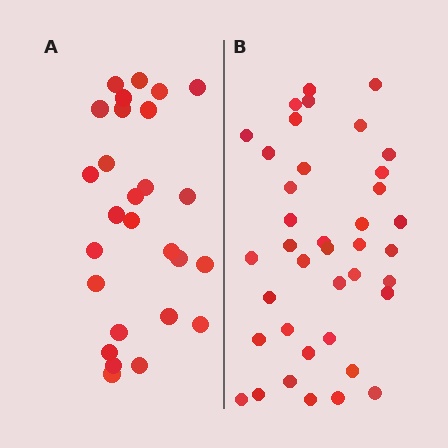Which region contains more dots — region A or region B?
Region B (the right region) has more dots.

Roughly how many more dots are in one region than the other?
Region B has roughly 12 or so more dots than region A.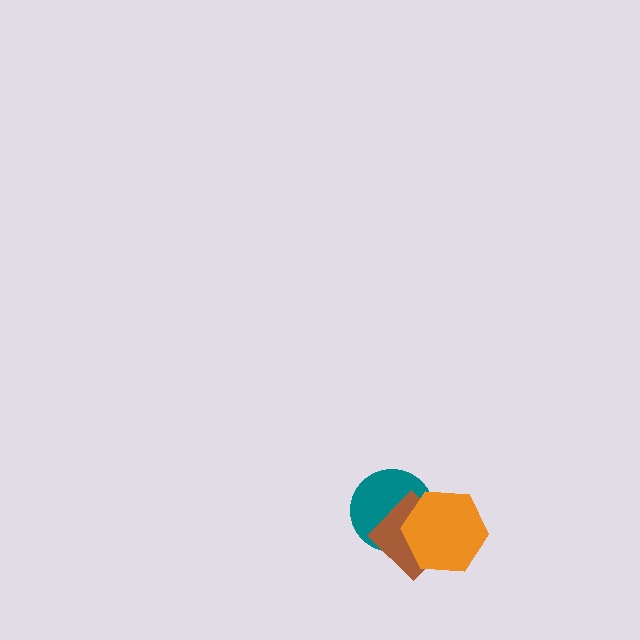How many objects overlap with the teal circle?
2 objects overlap with the teal circle.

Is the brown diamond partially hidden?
Yes, it is partially covered by another shape.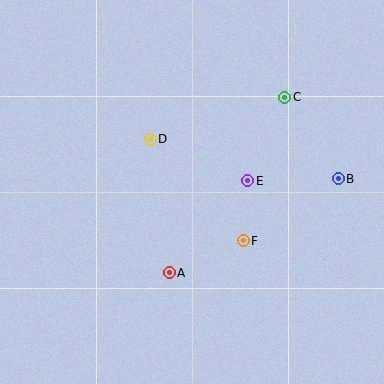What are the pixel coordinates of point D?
Point D is at (150, 139).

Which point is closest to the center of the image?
Point E at (248, 181) is closest to the center.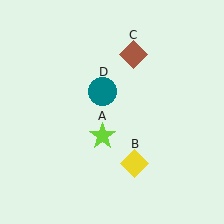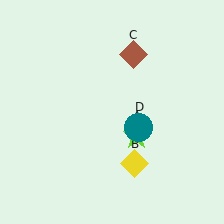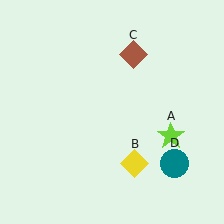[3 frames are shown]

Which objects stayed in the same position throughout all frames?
Yellow diamond (object B) and brown diamond (object C) remained stationary.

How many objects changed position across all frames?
2 objects changed position: lime star (object A), teal circle (object D).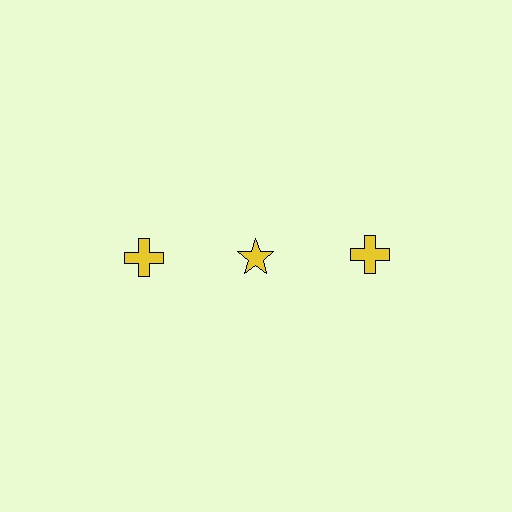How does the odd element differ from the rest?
It has a different shape: star instead of cross.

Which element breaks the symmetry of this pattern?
The yellow star in the top row, second from left column breaks the symmetry. All other shapes are yellow crosses.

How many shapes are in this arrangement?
There are 3 shapes arranged in a grid pattern.